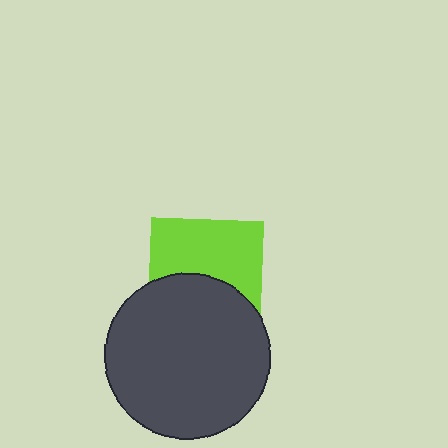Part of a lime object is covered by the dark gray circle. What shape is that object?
It is a square.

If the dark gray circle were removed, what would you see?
You would see the complete lime square.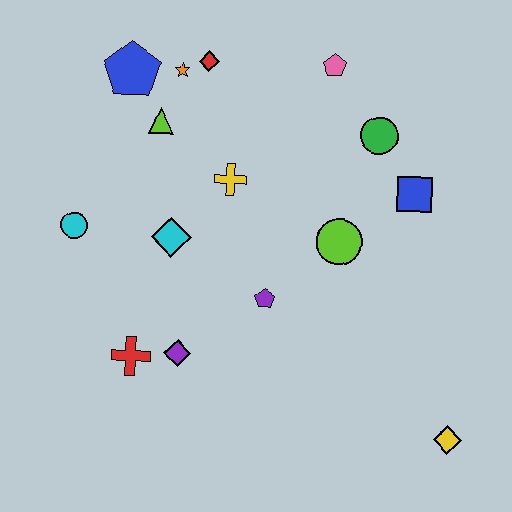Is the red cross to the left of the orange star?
Yes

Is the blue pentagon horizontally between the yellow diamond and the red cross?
No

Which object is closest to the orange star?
The red diamond is closest to the orange star.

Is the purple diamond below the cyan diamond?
Yes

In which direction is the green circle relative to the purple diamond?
The green circle is above the purple diamond.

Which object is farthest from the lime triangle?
The yellow diamond is farthest from the lime triangle.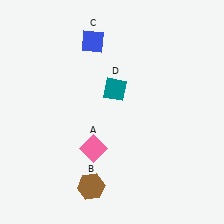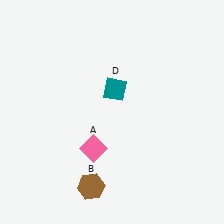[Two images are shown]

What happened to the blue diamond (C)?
The blue diamond (C) was removed in Image 2. It was in the top-left area of Image 1.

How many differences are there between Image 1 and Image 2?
There is 1 difference between the two images.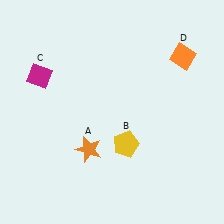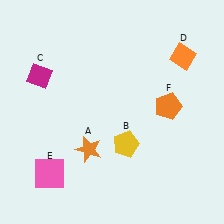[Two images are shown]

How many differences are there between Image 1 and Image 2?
There are 2 differences between the two images.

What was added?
A pink square (E), an orange pentagon (F) were added in Image 2.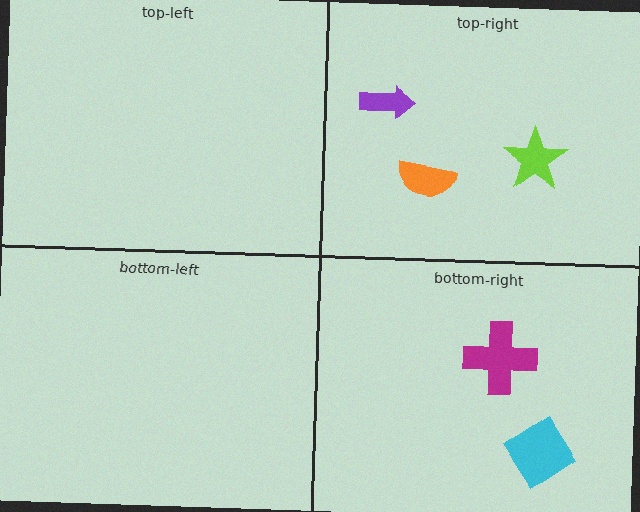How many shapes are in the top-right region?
3.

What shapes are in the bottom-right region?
The cyan diamond, the magenta cross.